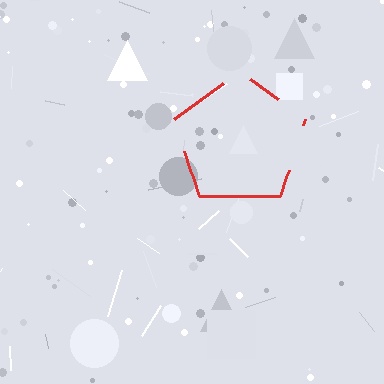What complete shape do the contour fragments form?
The contour fragments form a pentagon.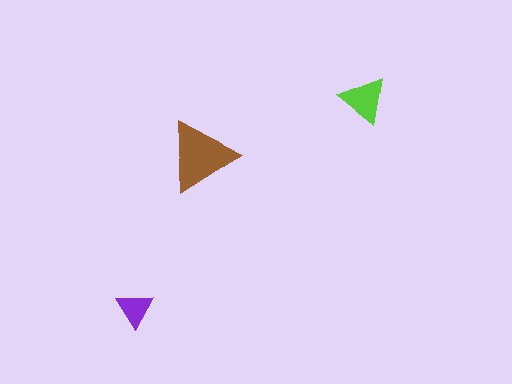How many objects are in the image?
There are 3 objects in the image.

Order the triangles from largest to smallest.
the brown one, the lime one, the purple one.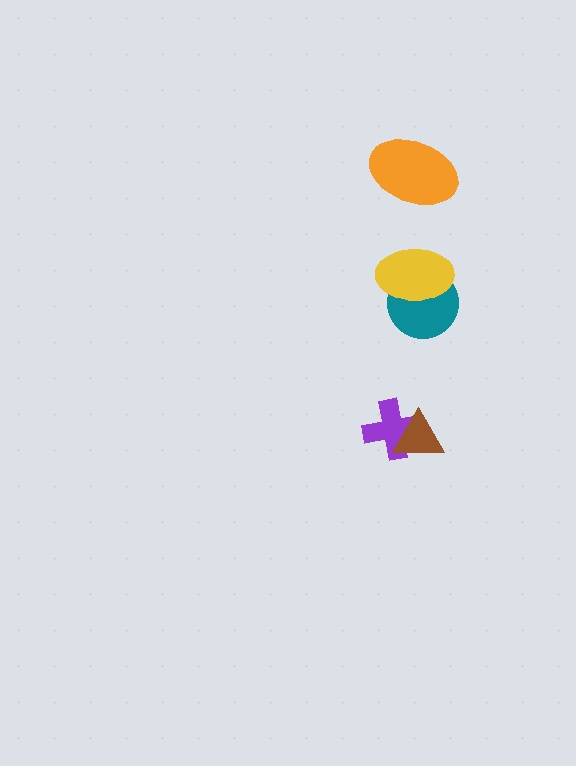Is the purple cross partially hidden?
Yes, it is partially covered by another shape.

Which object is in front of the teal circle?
The yellow ellipse is in front of the teal circle.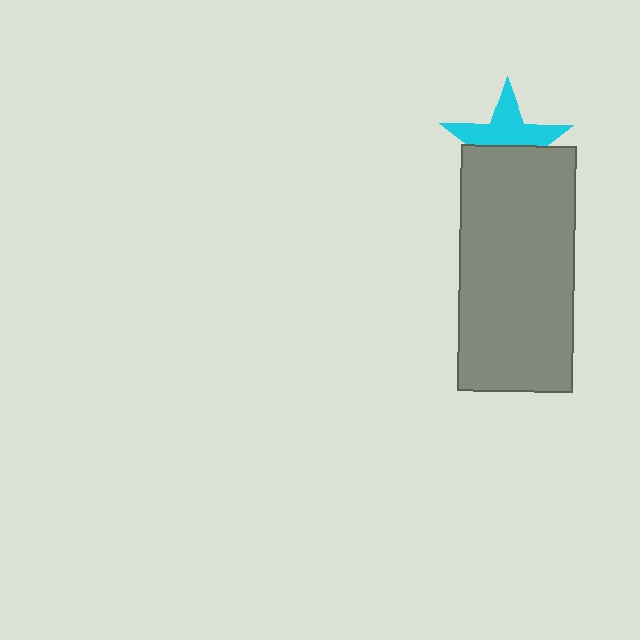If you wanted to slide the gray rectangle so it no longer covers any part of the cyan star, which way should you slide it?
Slide it down — that is the most direct way to separate the two shapes.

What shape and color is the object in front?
The object in front is a gray rectangle.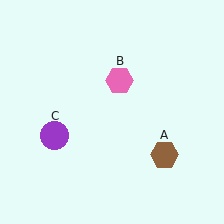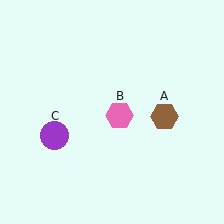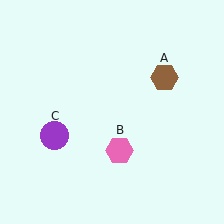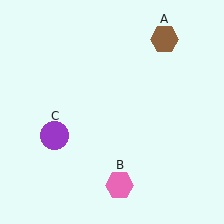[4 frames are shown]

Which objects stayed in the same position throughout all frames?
Purple circle (object C) remained stationary.